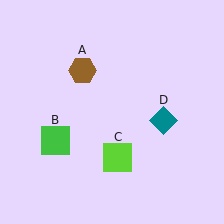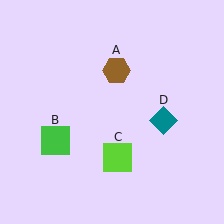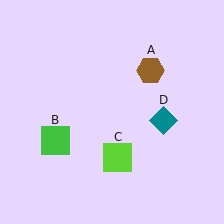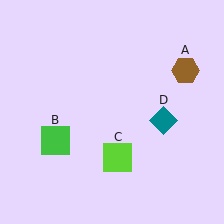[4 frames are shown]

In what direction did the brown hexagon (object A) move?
The brown hexagon (object A) moved right.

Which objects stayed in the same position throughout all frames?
Green square (object B) and lime square (object C) and teal diamond (object D) remained stationary.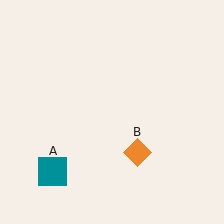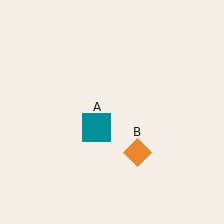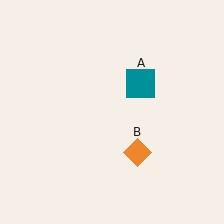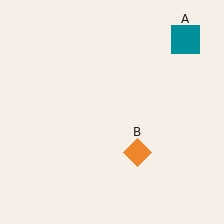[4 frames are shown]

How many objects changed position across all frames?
1 object changed position: teal square (object A).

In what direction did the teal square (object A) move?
The teal square (object A) moved up and to the right.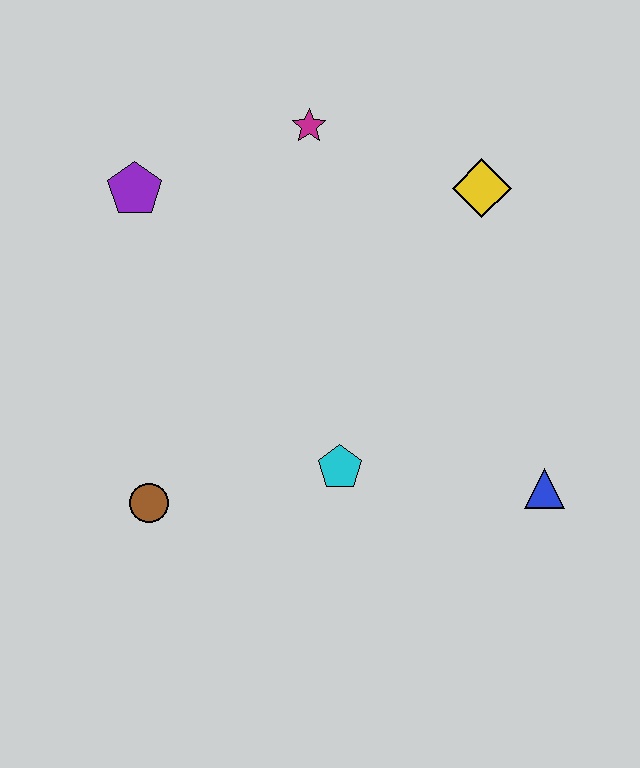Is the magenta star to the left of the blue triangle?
Yes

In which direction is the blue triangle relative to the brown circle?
The blue triangle is to the right of the brown circle.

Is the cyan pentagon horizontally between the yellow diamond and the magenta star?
Yes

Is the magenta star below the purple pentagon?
No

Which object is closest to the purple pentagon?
The magenta star is closest to the purple pentagon.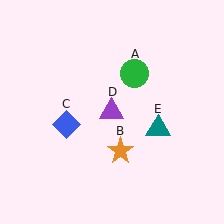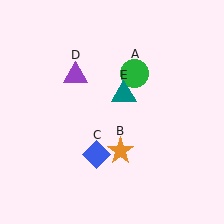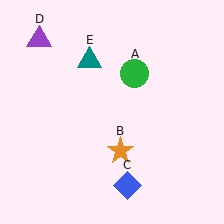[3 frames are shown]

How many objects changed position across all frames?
3 objects changed position: blue diamond (object C), purple triangle (object D), teal triangle (object E).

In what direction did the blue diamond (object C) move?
The blue diamond (object C) moved down and to the right.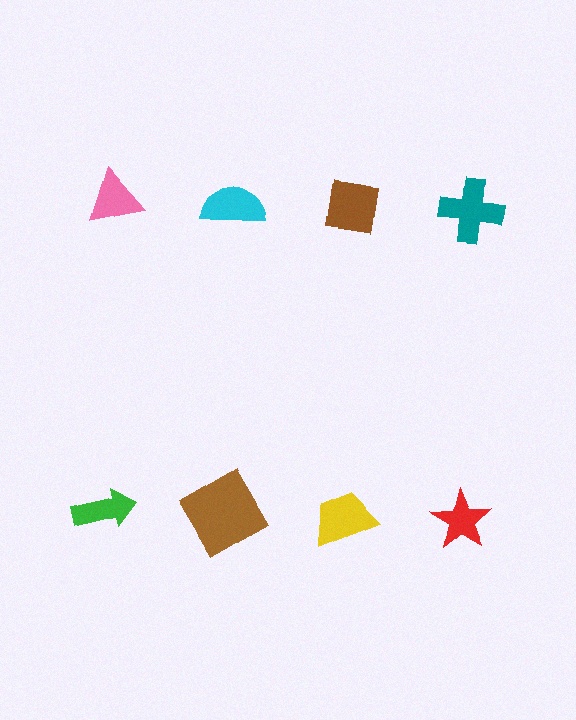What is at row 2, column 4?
A red star.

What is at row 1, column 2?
A cyan semicircle.